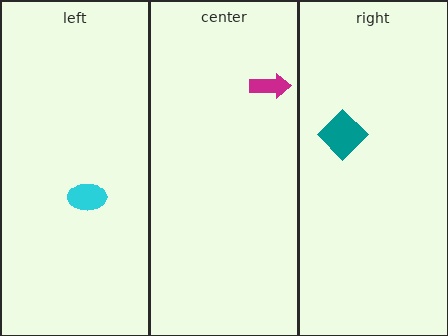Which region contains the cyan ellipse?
The left region.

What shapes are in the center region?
The magenta arrow.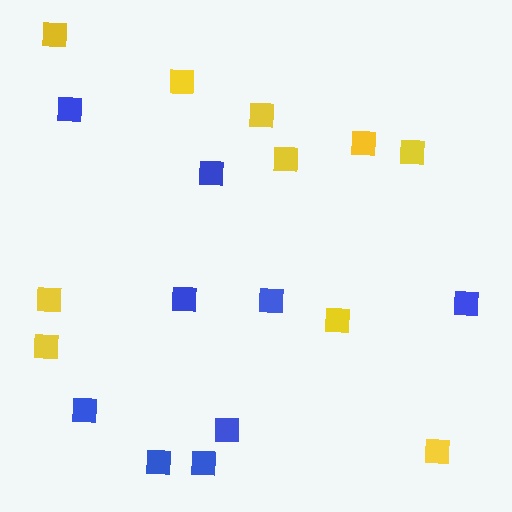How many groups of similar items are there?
There are 2 groups: one group of yellow squares (10) and one group of blue squares (9).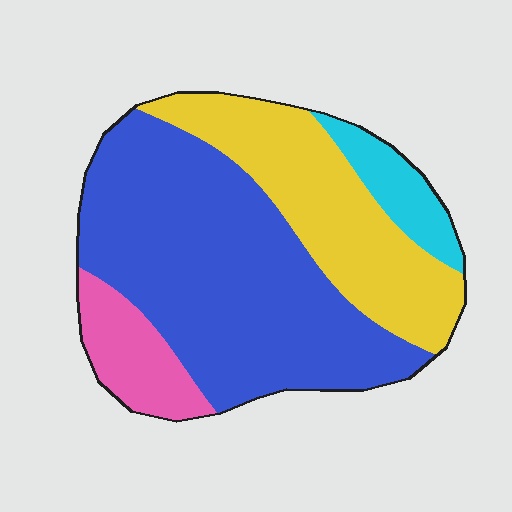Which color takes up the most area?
Blue, at roughly 55%.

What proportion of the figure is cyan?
Cyan covers about 10% of the figure.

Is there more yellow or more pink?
Yellow.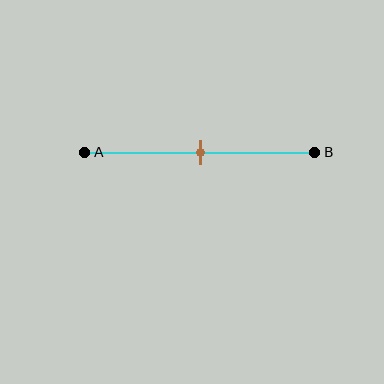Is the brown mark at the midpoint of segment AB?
Yes, the mark is approximately at the midpoint.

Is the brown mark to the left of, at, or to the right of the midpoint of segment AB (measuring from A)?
The brown mark is approximately at the midpoint of segment AB.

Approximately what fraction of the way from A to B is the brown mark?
The brown mark is approximately 50% of the way from A to B.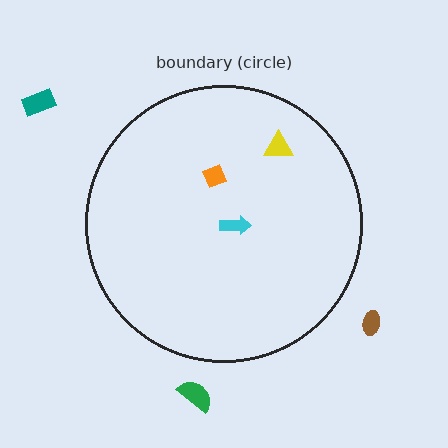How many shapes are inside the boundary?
3 inside, 3 outside.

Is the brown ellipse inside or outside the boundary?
Outside.